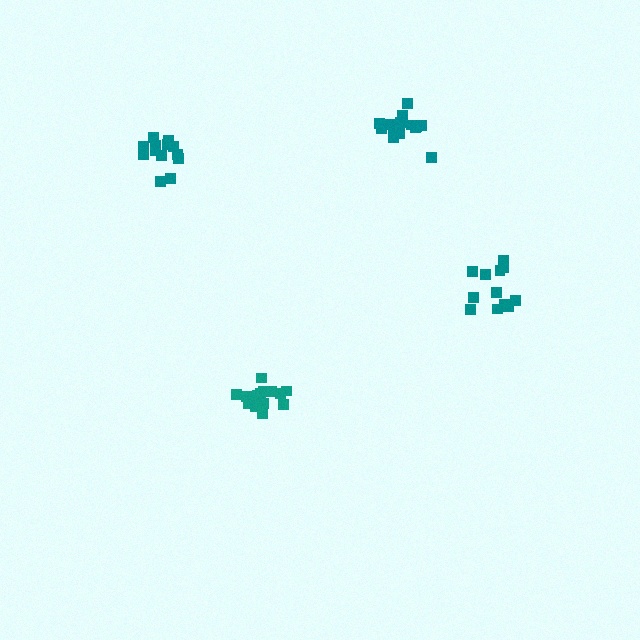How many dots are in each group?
Group 1: 12 dots, Group 2: 16 dots, Group 3: 15 dots, Group 4: 13 dots (56 total).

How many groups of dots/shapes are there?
There are 4 groups.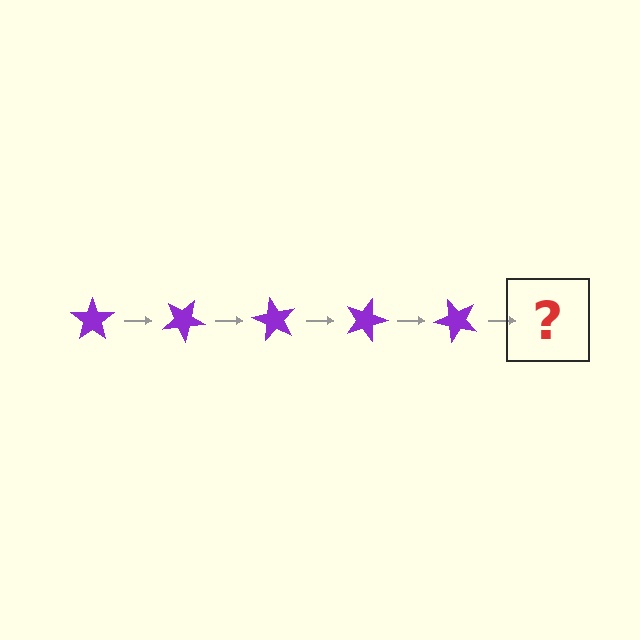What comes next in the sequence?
The next element should be a purple star rotated 150 degrees.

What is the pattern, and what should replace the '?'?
The pattern is that the star rotates 30 degrees each step. The '?' should be a purple star rotated 150 degrees.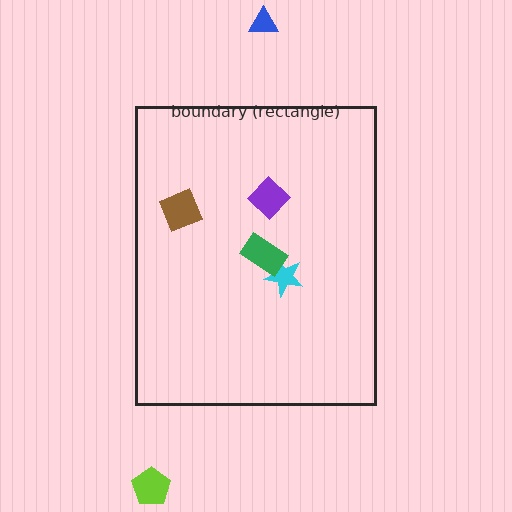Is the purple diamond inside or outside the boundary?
Inside.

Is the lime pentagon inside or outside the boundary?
Outside.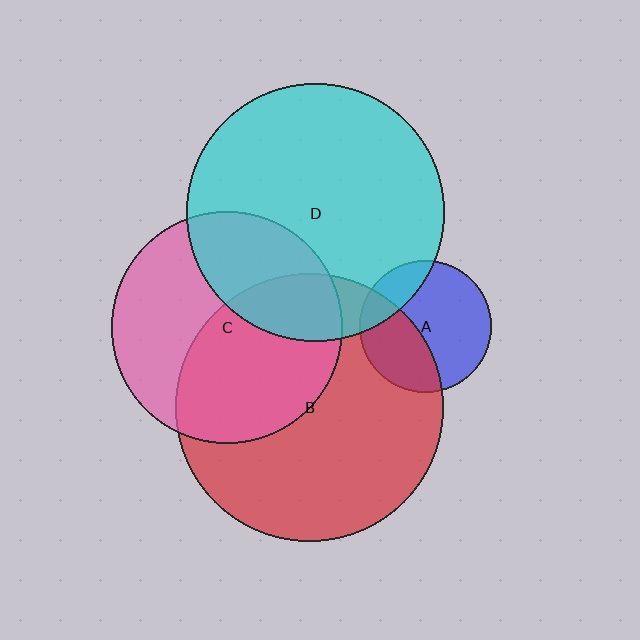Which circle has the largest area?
Circle B (red).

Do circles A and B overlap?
Yes.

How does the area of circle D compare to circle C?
Approximately 1.2 times.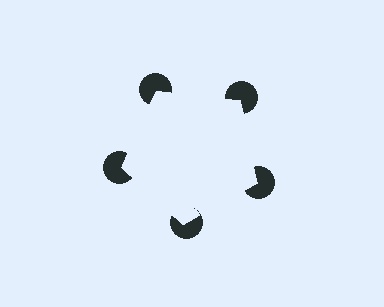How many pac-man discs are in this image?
There are 5 — one at each vertex of the illusory pentagon.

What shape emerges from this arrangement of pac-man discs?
An illusory pentagon — its edges are inferred from the aligned wedge cuts in the pac-man discs, not physically drawn.